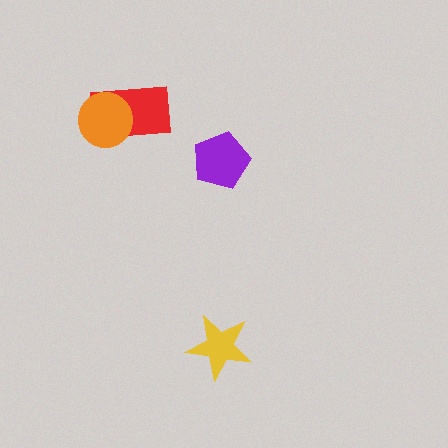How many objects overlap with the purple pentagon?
0 objects overlap with the purple pentagon.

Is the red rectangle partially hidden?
Yes, it is partially covered by another shape.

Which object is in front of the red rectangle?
The orange circle is in front of the red rectangle.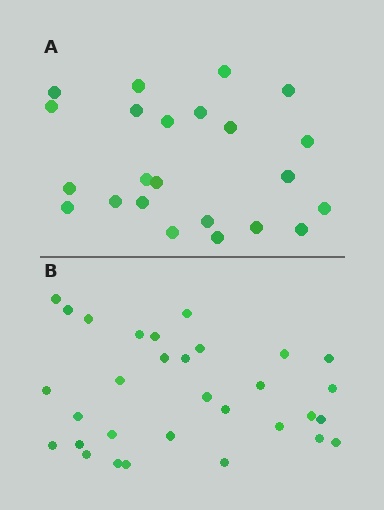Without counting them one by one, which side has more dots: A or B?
Region B (the bottom region) has more dots.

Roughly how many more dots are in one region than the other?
Region B has roughly 8 or so more dots than region A.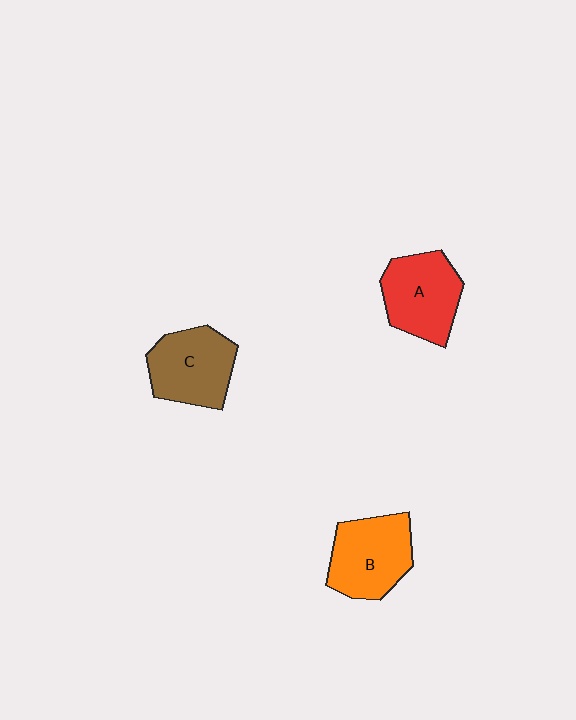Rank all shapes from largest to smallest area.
From largest to smallest: B (orange), C (brown), A (red).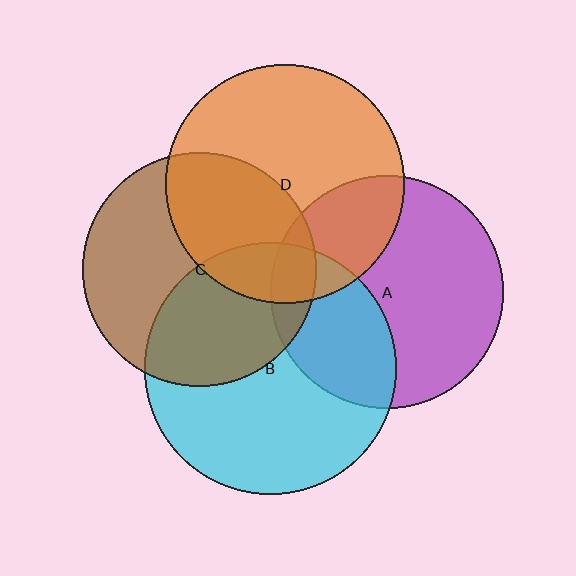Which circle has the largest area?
Circle B (cyan).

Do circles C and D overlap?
Yes.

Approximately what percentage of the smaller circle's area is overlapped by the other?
Approximately 40%.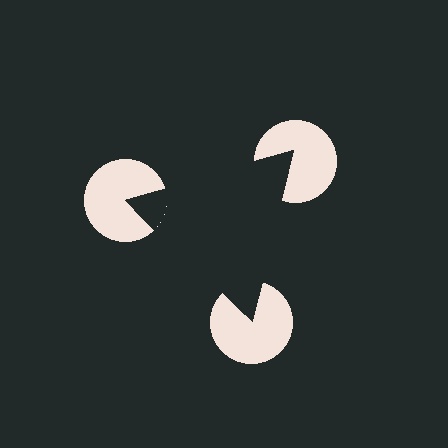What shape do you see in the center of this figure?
An illusory triangle — its edges are inferred from the aligned wedge cuts in the pac-man discs, not physically drawn.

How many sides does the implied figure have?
3 sides.